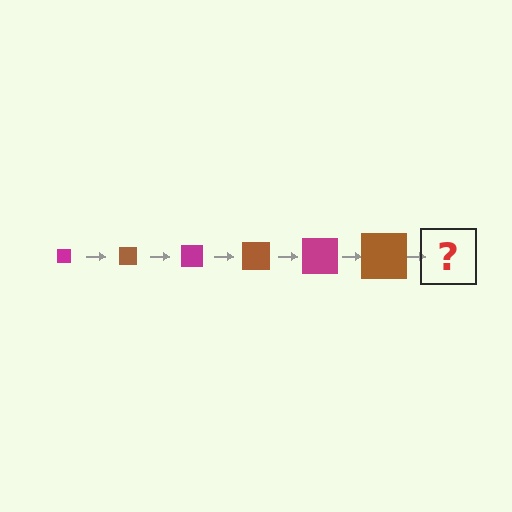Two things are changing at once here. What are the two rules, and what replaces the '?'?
The two rules are that the square grows larger each step and the color cycles through magenta and brown. The '?' should be a magenta square, larger than the previous one.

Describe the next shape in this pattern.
It should be a magenta square, larger than the previous one.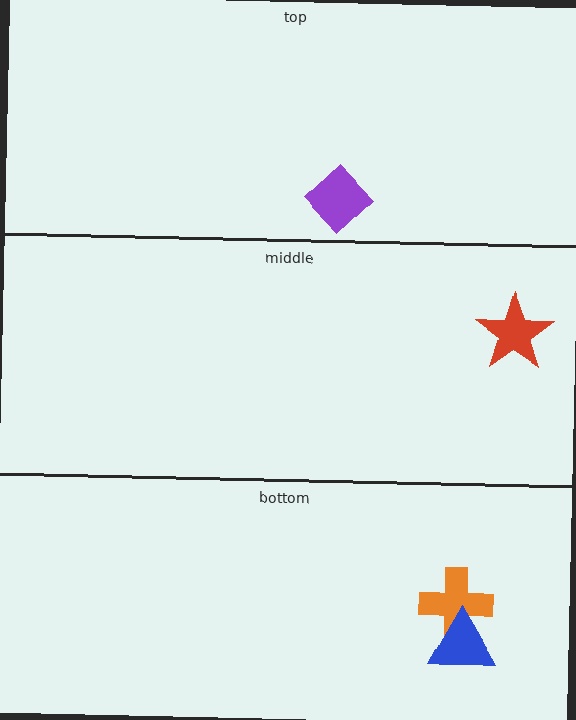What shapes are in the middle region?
The red star.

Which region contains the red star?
The middle region.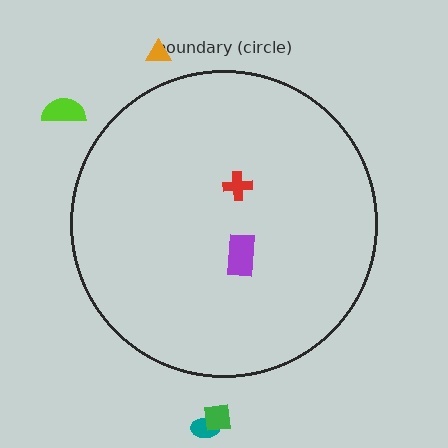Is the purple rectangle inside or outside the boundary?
Inside.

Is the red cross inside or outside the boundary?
Inside.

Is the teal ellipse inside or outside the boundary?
Outside.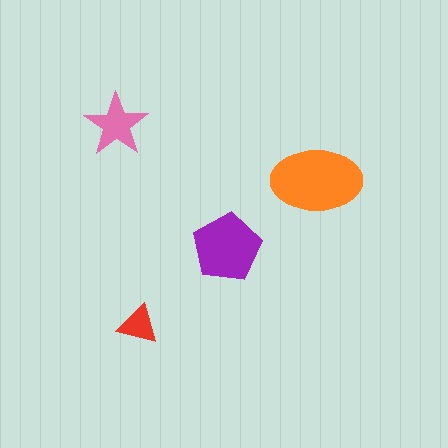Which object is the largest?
The orange ellipse.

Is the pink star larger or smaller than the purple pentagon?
Smaller.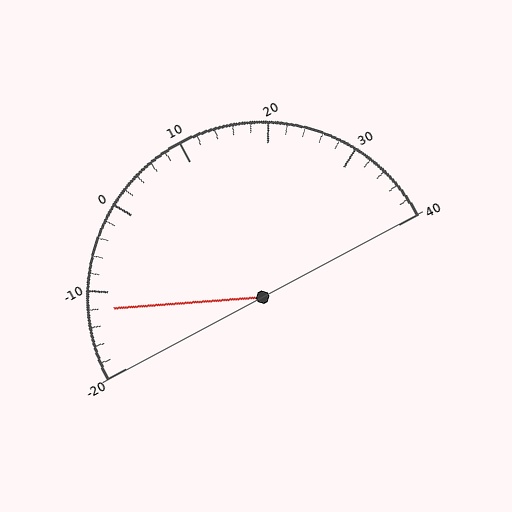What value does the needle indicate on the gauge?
The needle indicates approximately -12.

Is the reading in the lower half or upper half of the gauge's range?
The reading is in the lower half of the range (-20 to 40).